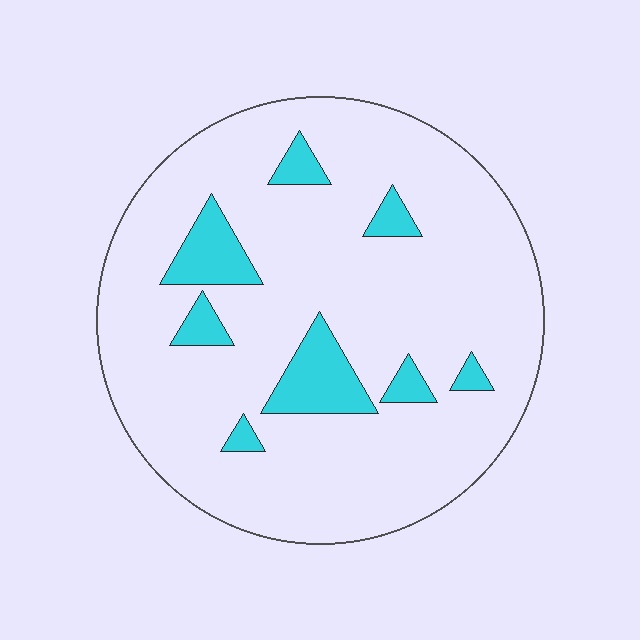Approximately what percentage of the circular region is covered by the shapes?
Approximately 10%.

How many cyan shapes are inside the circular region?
8.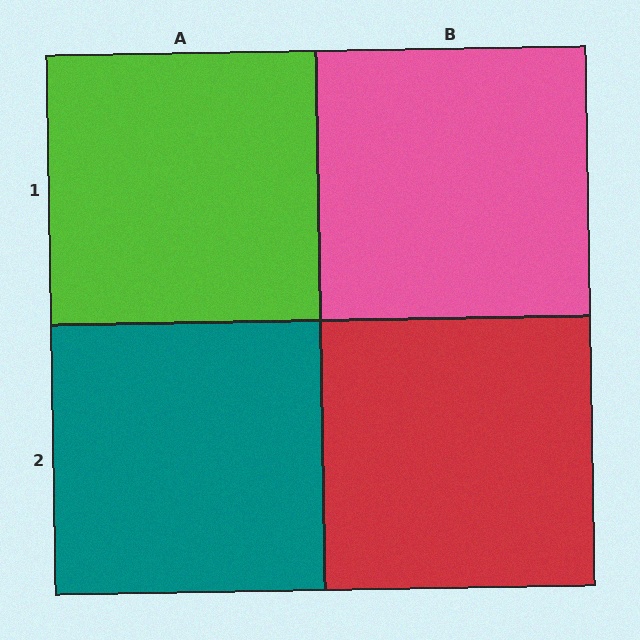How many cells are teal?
1 cell is teal.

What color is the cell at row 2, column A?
Teal.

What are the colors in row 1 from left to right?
Lime, pink.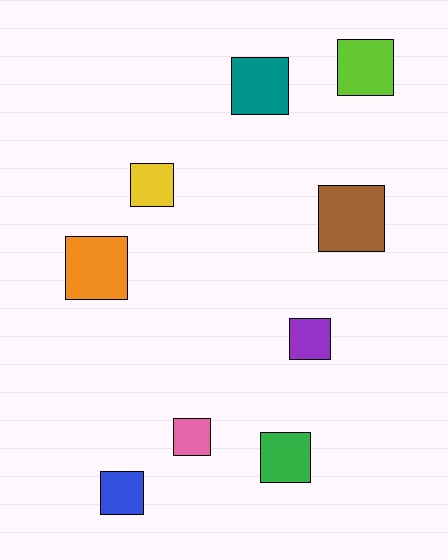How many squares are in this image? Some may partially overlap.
There are 9 squares.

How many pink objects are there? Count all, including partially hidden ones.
There is 1 pink object.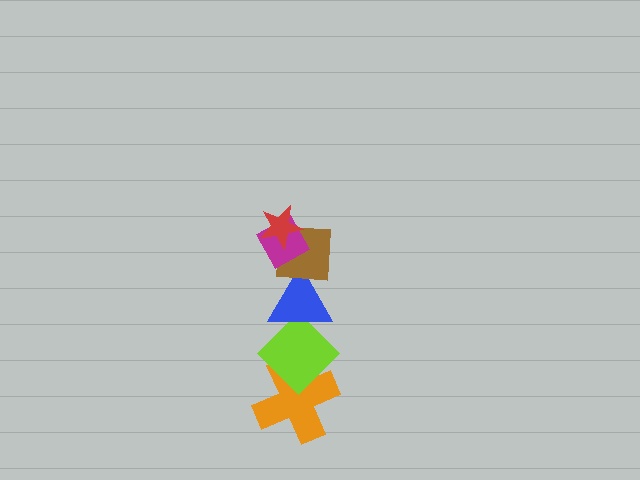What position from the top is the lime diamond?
The lime diamond is 5th from the top.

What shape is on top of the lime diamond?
The blue triangle is on top of the lime diamond.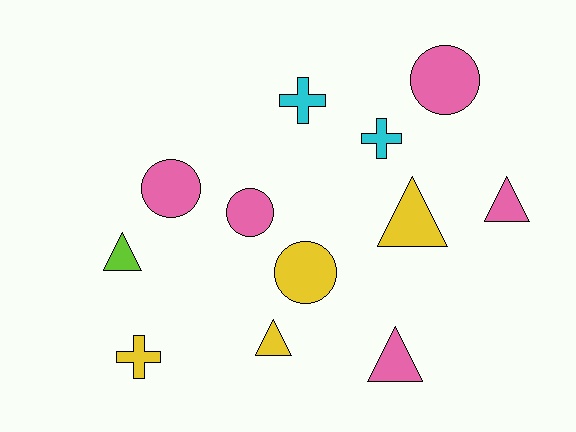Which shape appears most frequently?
Triangle, with 5 objects.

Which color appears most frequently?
Pink, with 5 objects.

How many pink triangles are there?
There are 2 pink triangles.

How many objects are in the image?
There are 12 objects.